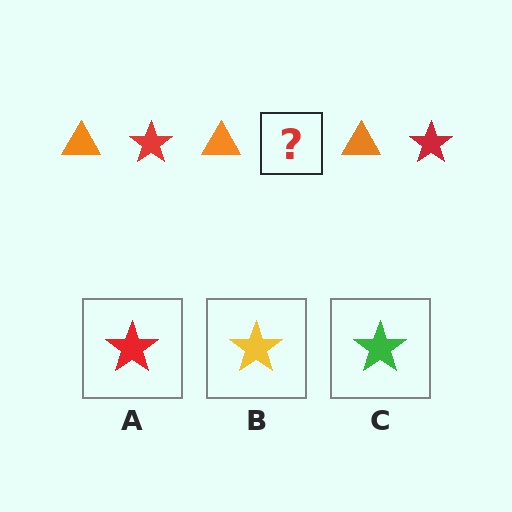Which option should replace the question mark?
Option A.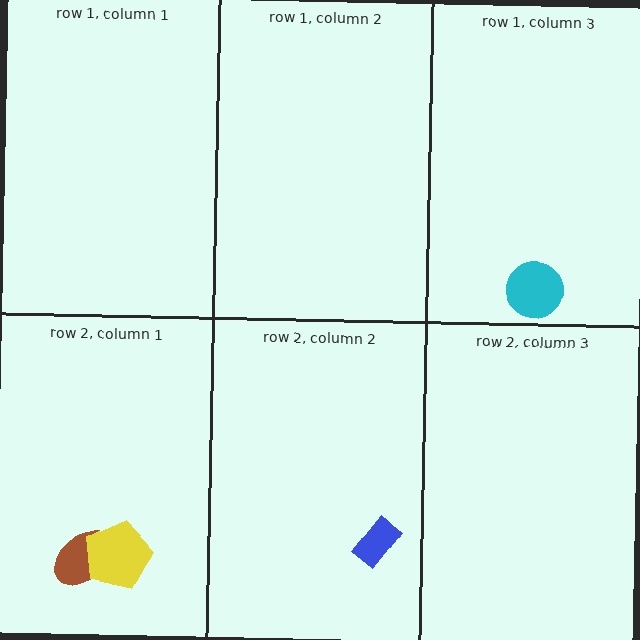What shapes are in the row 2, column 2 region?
The blue rectangle.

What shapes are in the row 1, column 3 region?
The cyan circle.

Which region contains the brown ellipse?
The row 2, column 1 region.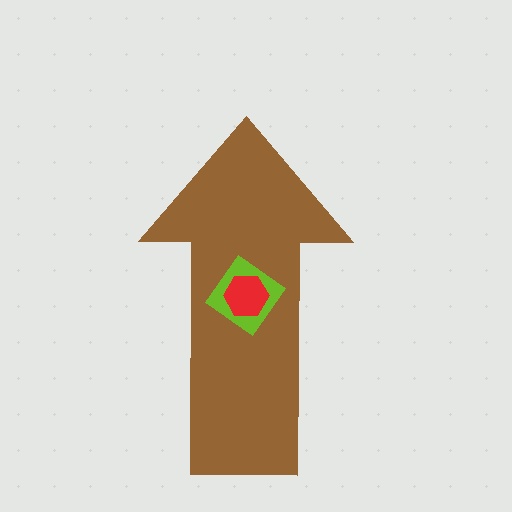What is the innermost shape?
The red hexagon.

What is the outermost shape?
The brown arrow.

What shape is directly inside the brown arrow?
The lime diamond.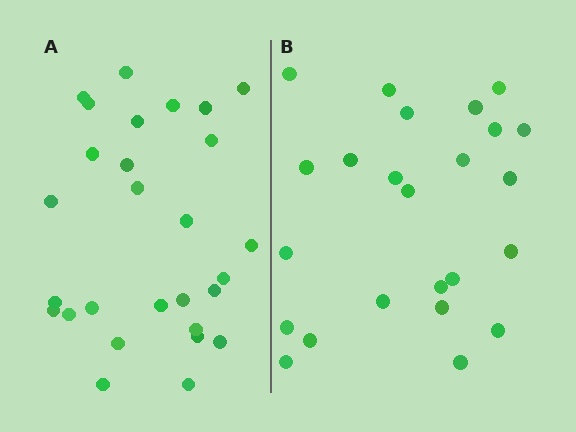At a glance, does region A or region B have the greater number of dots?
Region A (the left region) has more dots.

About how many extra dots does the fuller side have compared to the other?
Region A has about 4 more dots than region B.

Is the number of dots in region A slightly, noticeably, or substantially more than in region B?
Region A has only slightly more — the two regions are fairly close. The ratio is roughly 1.2 to 1.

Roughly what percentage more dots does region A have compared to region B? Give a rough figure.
About 15% more.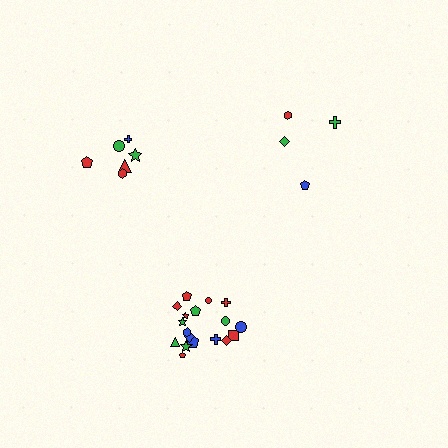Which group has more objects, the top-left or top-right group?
The top-left group.